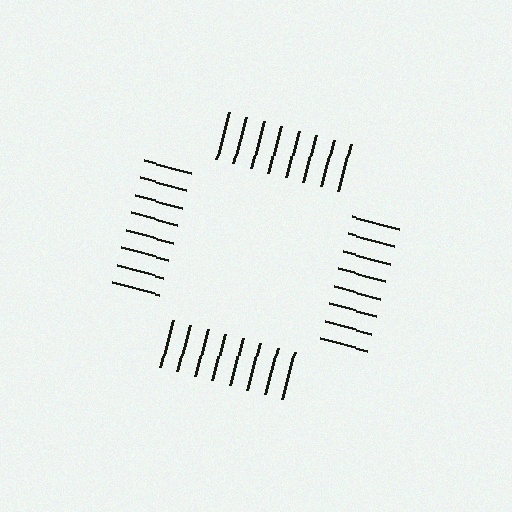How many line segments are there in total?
32 — 8 along each of the 4 edges.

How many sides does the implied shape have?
4 sides — the line-ends trace a square.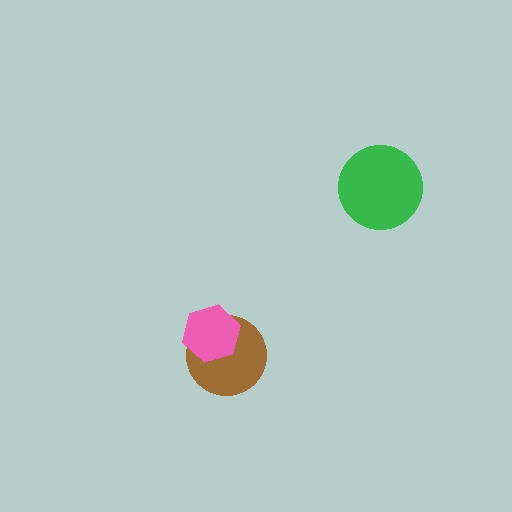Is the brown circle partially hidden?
Yes, it is partially covered by another shape.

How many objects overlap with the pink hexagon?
1 object overlaps with the pink hexagon.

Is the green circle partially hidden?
No, no other shape covers it.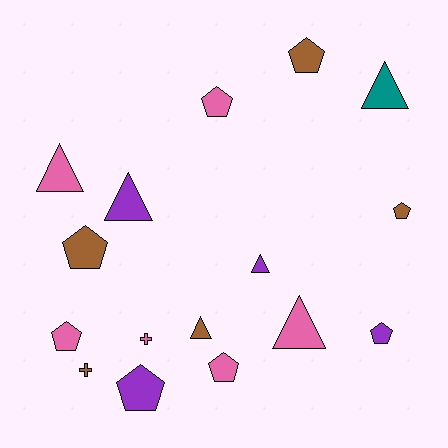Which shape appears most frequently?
Pentagon, with 8 objects.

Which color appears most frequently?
Pink, with 6 objects.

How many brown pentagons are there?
There are 3 brown pentagons.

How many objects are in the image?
There are 16 objects.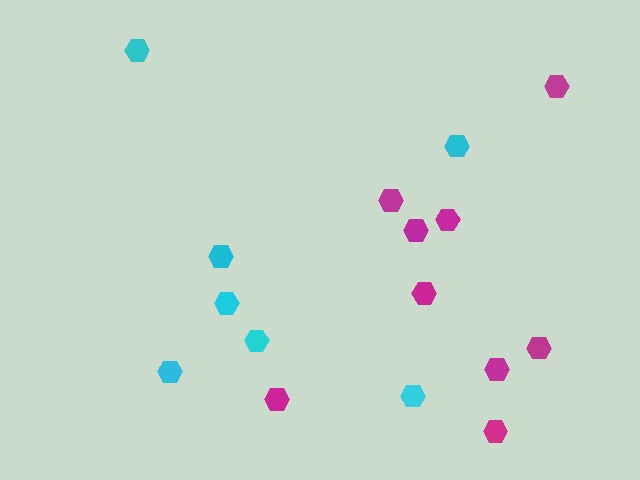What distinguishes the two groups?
There are 2 groups: one group of cyan hexagons (7) and one group of magenta hexagons (9).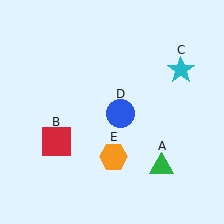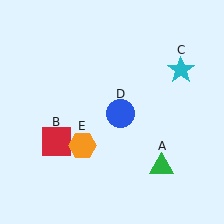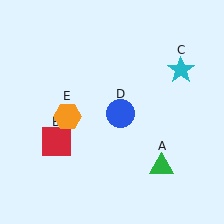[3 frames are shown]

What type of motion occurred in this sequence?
The orange hexagon (object E) rotated clockwise around the center of the scene.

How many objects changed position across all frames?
1 object changed position: orange hexagon (object E).